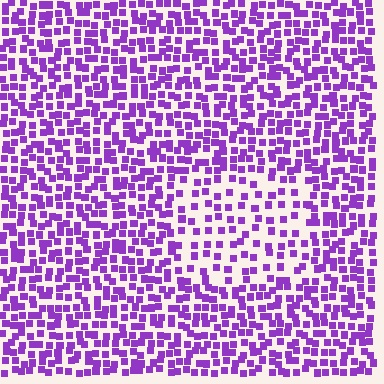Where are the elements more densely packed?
The elements are more densely packed outside the rectangle boundary.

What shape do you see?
I see a rectangle.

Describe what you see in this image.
The image contains small purple elements arranged at two different densities. A rectangle-shaped region is visible where the elements are less densely packed than the surrounding area.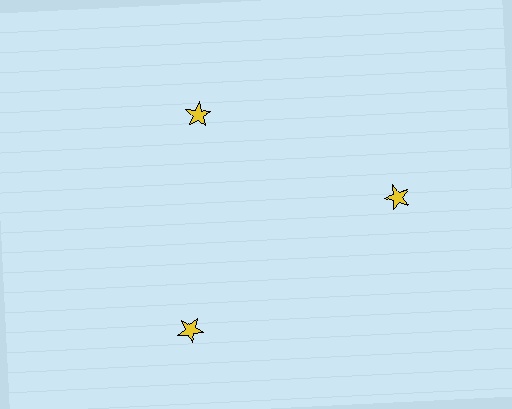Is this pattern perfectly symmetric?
No. The 3 yellow stars are arranged in a ring, but one element near the 11 o'clock position is pulled inward toward the center, breaking the 3-fold rotational symmetry.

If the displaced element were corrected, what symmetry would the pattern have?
It would have 3-fold rotational symmetry — the pattern would map onto itself every 120 degrees.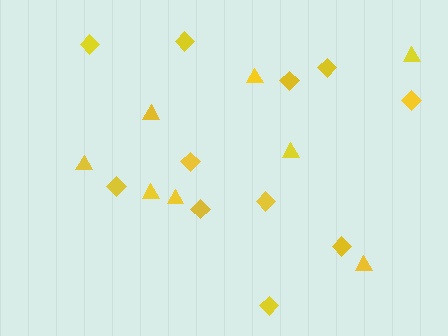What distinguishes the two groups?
There are 2 groups: one group of diamonds (11) and one group of triangles (8).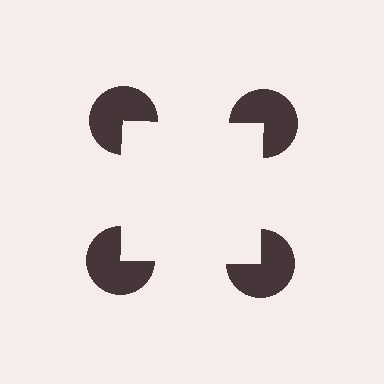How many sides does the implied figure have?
4 sides.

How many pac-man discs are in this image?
There are 4 — one at each vertex of the illusory square.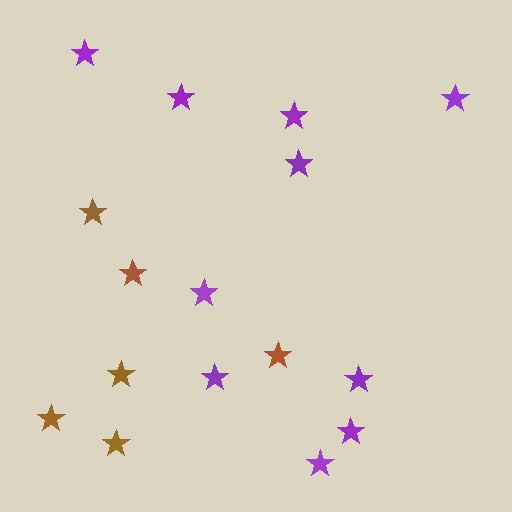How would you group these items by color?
There are 2 groups: one group of purple stars (10) and one group of brown stars (6).